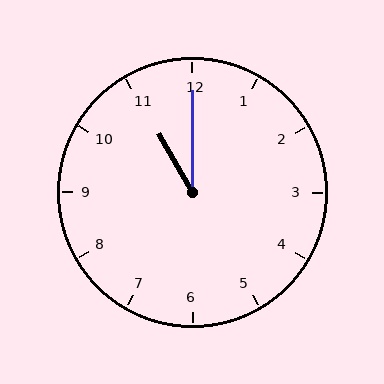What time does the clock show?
11:00.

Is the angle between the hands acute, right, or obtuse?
It is acute.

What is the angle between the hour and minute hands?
Approximately 30 degrees.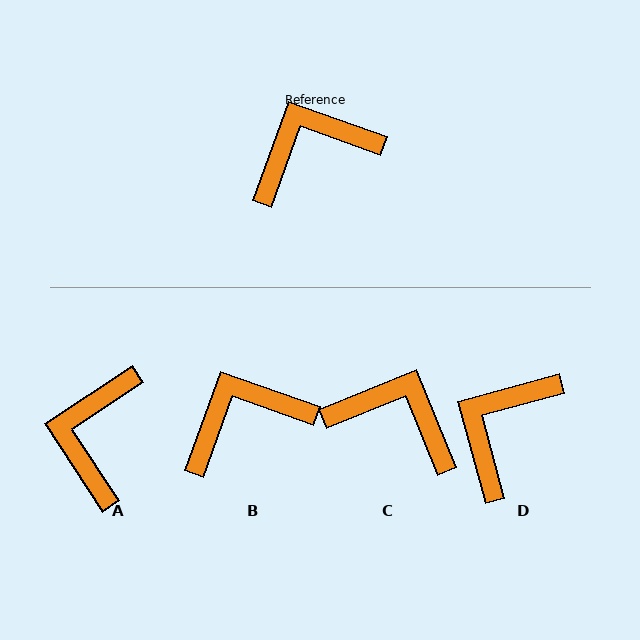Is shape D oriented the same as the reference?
No, it is off by about 35 degrees.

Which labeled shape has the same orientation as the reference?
B.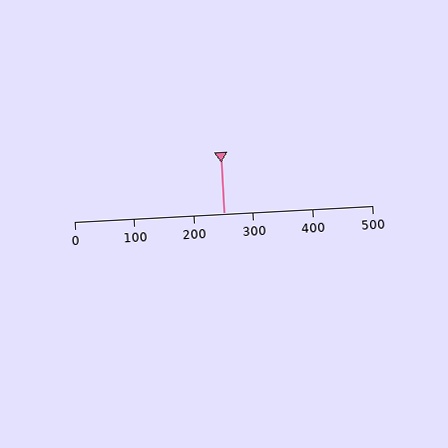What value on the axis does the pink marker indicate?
The marker indicates approximately 250.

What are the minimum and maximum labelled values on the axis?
The axis runs from 0 to 500.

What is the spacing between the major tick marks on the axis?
The major ticks are spaced 100 apart.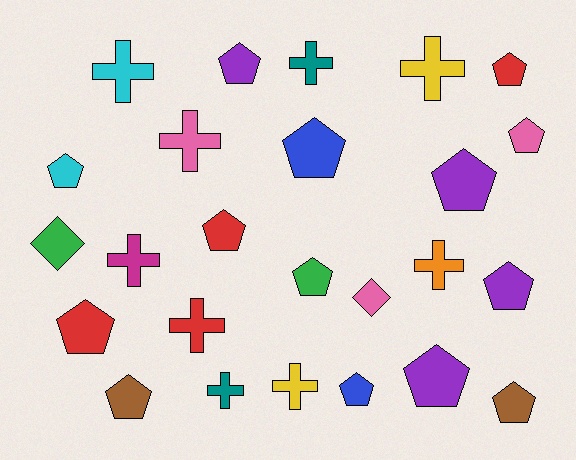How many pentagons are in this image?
There are 14 pentagons.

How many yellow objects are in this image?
There are 2 yellow objects.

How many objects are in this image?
There are 25 objects.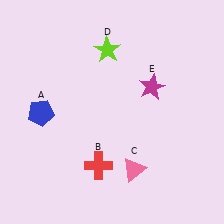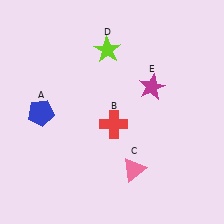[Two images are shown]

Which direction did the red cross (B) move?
The red cross (B) moved up.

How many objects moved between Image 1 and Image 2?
1 object moved between the two images.